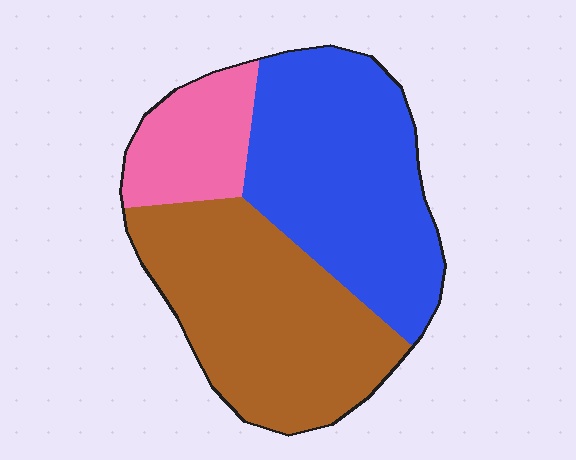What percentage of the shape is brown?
Brown covers roughly 40% of the shape.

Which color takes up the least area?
Pink, at roughly 15%.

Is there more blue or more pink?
Blue.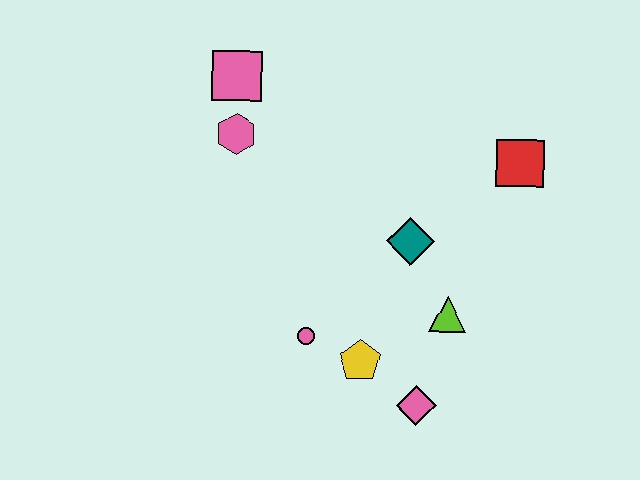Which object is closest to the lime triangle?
The teal diamond is closest to the lime triangle.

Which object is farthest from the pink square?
The pink diamond is farthest from the pink square.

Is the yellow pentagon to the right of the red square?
No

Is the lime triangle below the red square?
Yes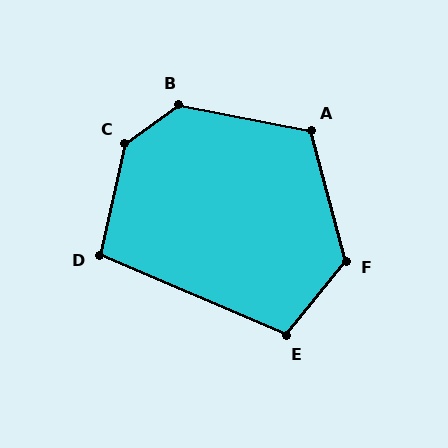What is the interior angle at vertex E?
Approximately 106 degrees (obtuse).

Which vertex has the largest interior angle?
C, at approximately 138 degrees.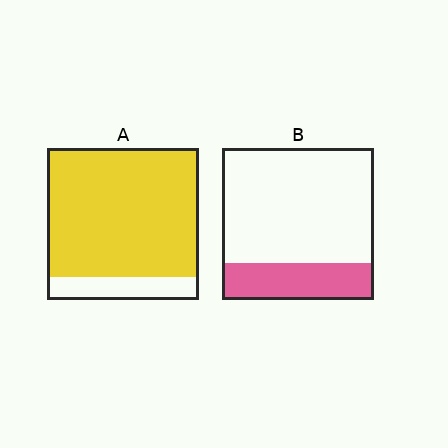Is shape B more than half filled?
No.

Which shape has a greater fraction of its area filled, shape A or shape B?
Shape A.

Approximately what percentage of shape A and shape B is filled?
A is approximately 85% and B is approximately 25%.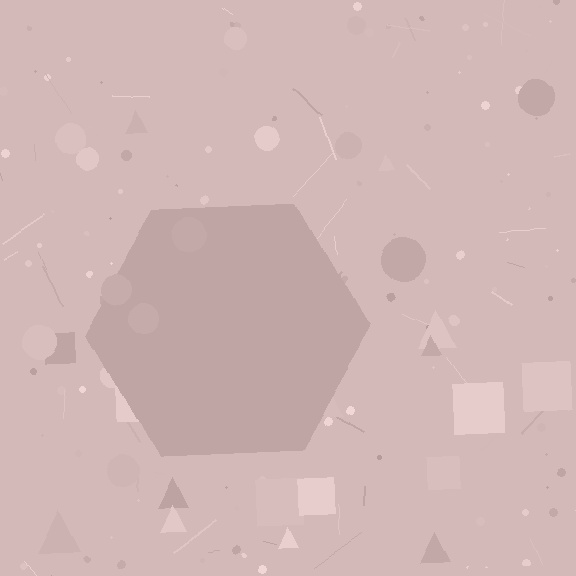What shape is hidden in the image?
A hexagon is hidden in the image.